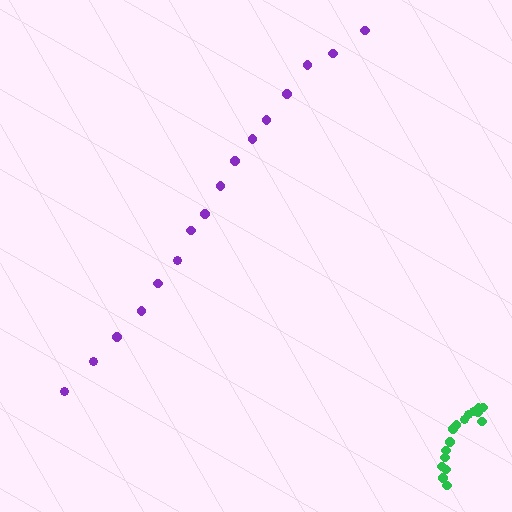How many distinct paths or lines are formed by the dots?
There are 2 distinct paths.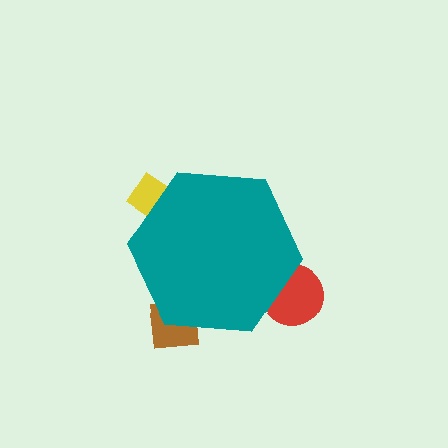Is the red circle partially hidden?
Yes, the red circle is partially hidden behind the teal hexagon.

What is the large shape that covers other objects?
A teal hexagon.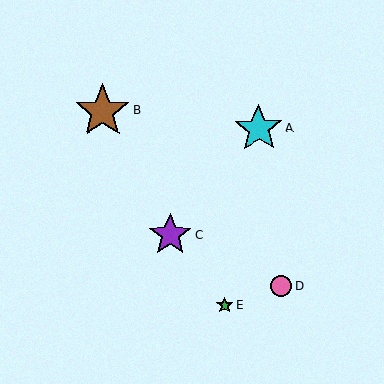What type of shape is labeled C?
Shape C is a purple star.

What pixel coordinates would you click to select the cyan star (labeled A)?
Click at (259, 129) to select the cyan star A.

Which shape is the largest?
The brown star (labeled B) is the largest.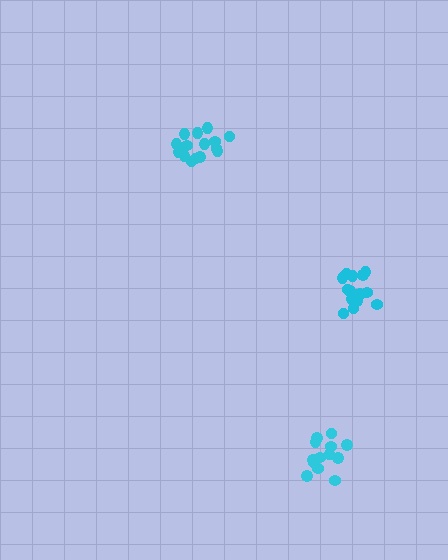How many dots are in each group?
Group 1: 15 dots, Group 2: 14 dots, Group 3: 13 dots (42 total).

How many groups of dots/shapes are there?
There are 3 groups.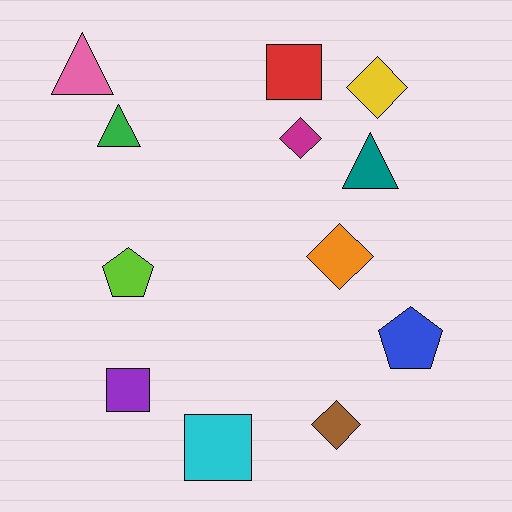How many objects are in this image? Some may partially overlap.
There are 12 objects.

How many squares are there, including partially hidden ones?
There are 3 squares.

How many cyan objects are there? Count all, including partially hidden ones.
There is 1 cyan object.